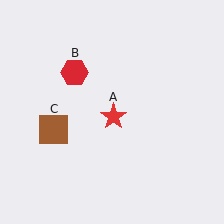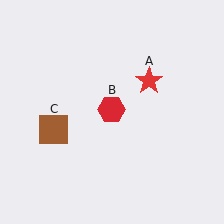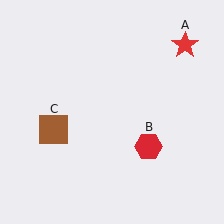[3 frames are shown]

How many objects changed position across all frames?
2 objects changed position: red star (object A), red hexagon (object B).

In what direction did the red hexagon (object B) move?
The red hexagon (object B) moved down and to the right.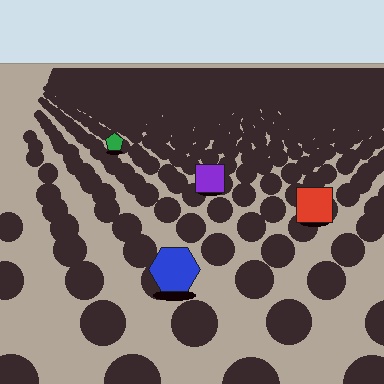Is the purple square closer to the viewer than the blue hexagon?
No. The blue hexagon is closer — you can tell from the texture gradient: the ground texture is coarser near it.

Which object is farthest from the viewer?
The green pentagon is farthest from the viewer. It appears smaller and the ground texture around it is denser.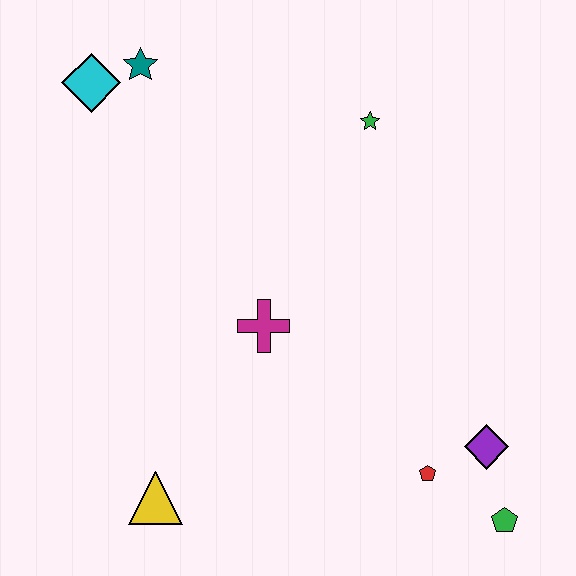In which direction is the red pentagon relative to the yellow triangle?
The red pentagon is to the right of the yellow triangle.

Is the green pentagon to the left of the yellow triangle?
No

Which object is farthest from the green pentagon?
The cyan diamond is farthest from the green pentagon.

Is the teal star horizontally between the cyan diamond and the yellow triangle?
Yes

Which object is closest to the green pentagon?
The purple diamond is closest to the green pentagon.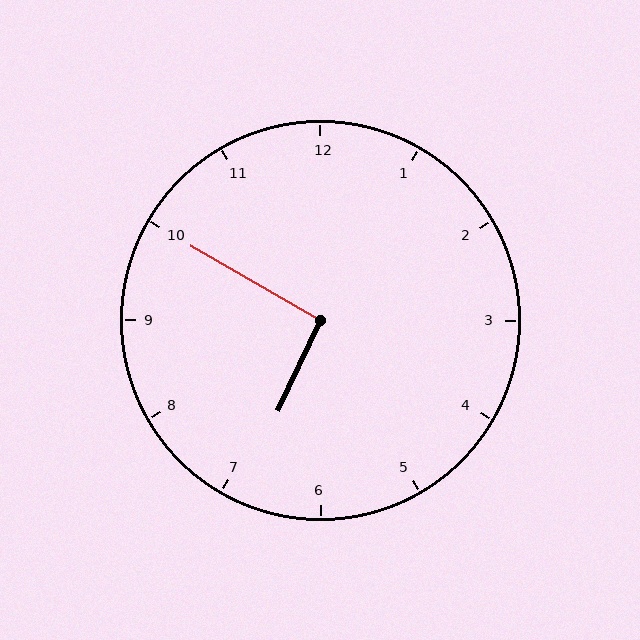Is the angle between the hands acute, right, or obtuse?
It is right.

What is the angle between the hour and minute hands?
Approximately 95 degrees.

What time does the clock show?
6:50.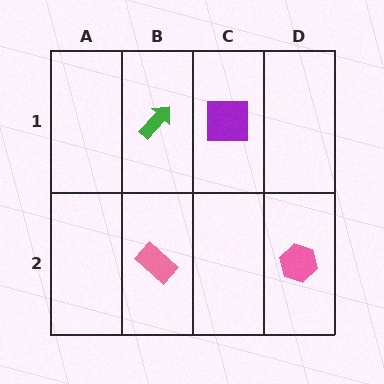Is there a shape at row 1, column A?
No, that cell is empty.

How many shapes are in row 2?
2 shapes.